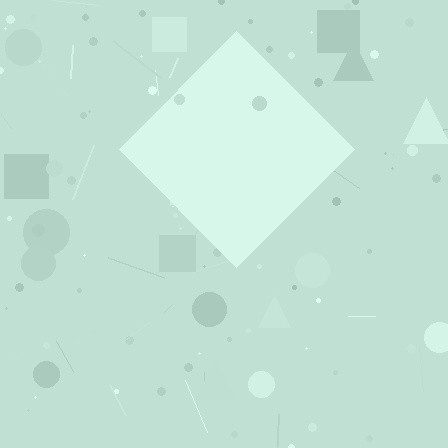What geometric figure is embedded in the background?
A diamond is embedded in the background.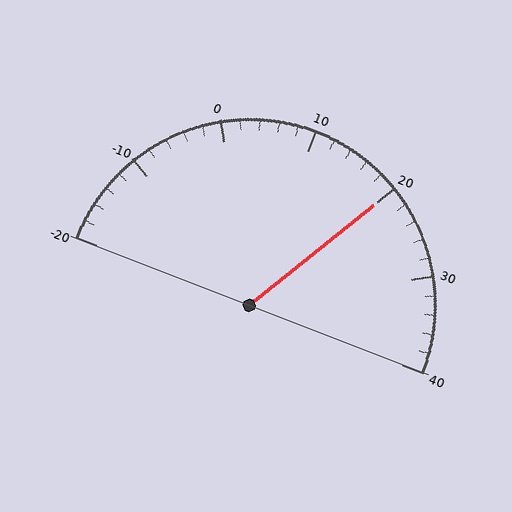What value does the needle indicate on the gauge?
The needle indicates approximately 20.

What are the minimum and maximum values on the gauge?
The gauge ranges from -20 to 40.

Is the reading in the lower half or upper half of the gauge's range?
The reading is in the upper half of the range (-20 to 40).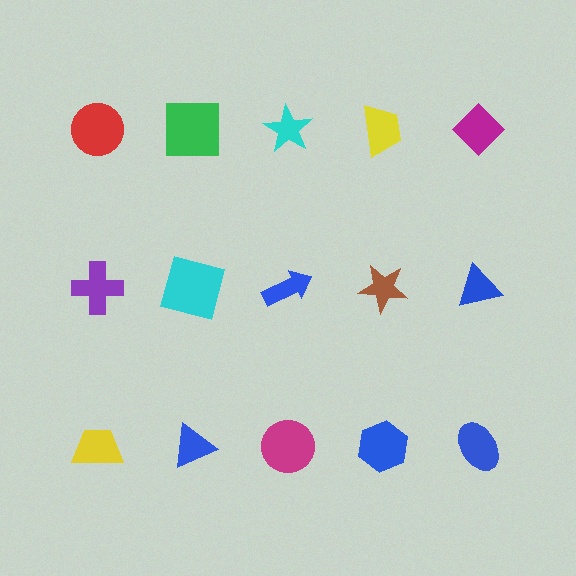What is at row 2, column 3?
A blue arrow.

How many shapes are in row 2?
5 shapes.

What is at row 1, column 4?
A yellow trapezoid.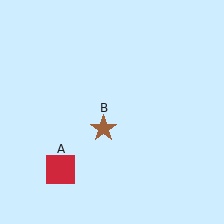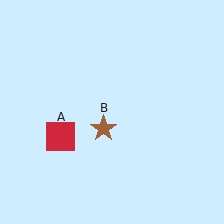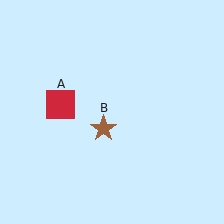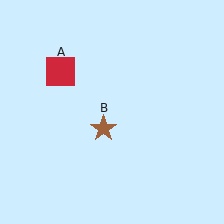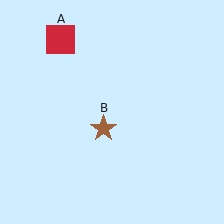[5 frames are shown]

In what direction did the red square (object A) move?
The red square (object A) moved up.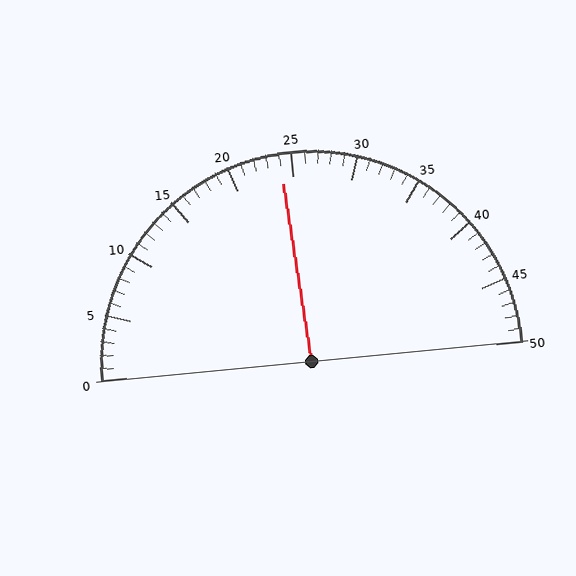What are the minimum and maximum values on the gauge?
The gauge ranges from 0 to 50.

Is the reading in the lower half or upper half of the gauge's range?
The reading is in the lower half of the range (0 to 50).